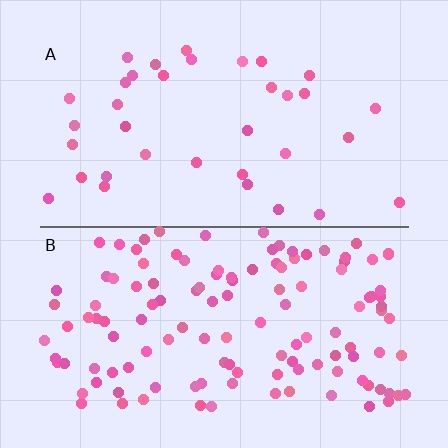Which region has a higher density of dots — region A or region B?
B (the bottom).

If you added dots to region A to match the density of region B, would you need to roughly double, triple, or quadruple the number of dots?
Approximately quadruple.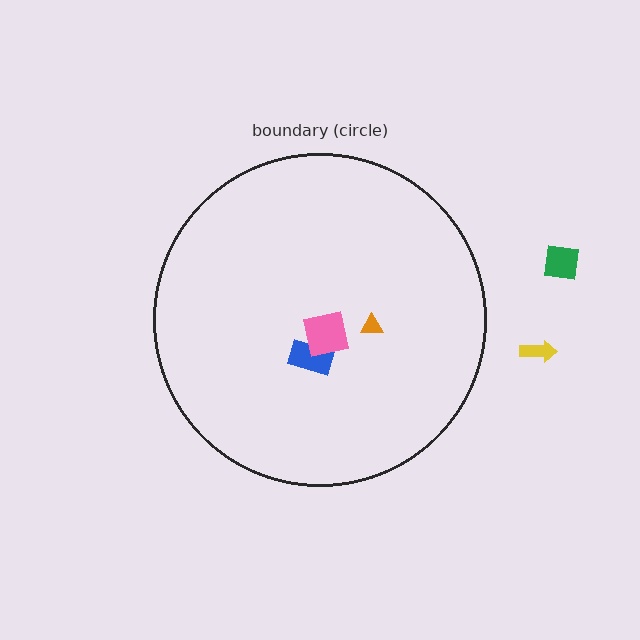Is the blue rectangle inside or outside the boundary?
Inside.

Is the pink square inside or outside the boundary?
Inside.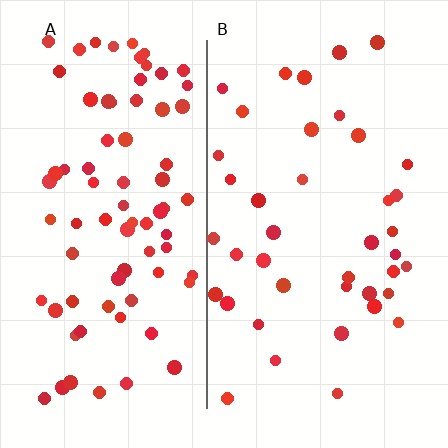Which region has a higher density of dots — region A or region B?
A (the left).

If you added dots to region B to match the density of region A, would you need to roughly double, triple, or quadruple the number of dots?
Approximately double.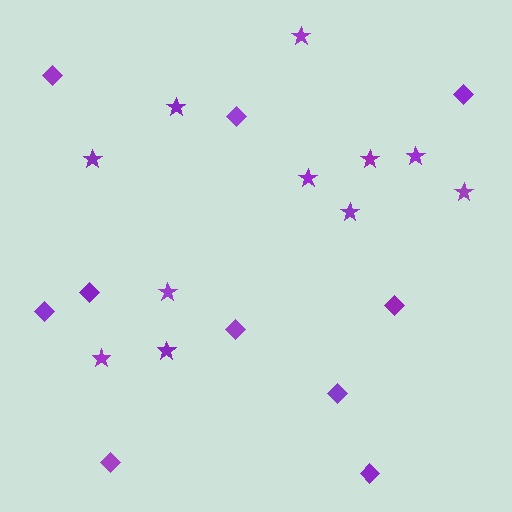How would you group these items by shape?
There are 2 groups: one group of diamonds (10) and one group of stars (11).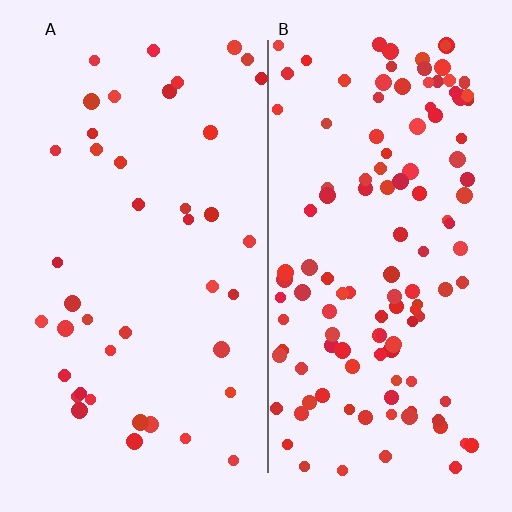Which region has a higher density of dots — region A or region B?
B (the right).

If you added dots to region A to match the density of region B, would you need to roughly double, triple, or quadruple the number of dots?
Approximately triple.